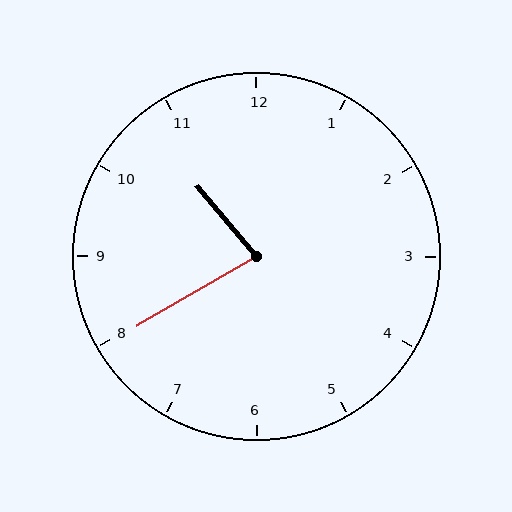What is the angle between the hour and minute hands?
Approximately 80 degrees.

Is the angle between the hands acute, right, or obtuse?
It is acute.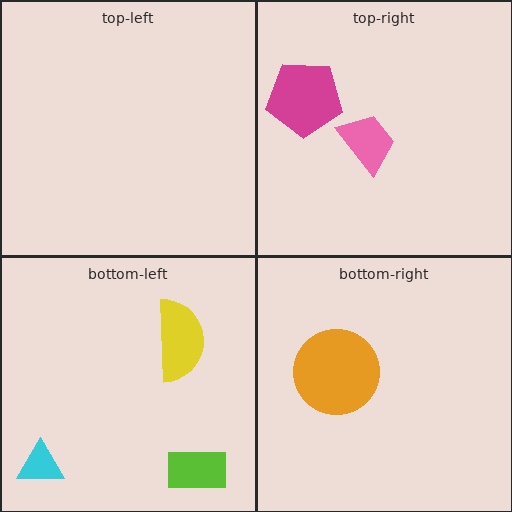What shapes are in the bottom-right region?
The orange circle.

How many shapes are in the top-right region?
2.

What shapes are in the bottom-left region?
The lime rectangle, the yellow semicircle, the cyan triangle.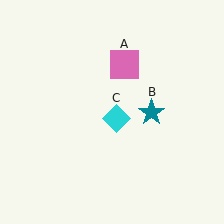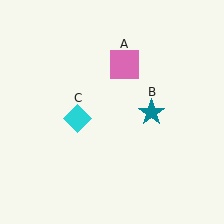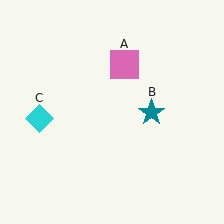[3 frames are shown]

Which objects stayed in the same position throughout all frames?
Pink square (object A) and teal star (object B) remained stationary.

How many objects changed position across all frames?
1 object changed position: cyan diamond (object C).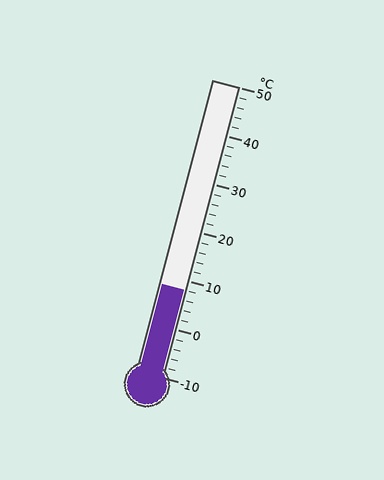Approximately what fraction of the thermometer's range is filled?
The thermometer is filled to approximately 30% of its range.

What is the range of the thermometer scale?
The thermometer scale ranges from -10°C to 50°C.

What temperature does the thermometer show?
The thermometer shows approximately 8°C.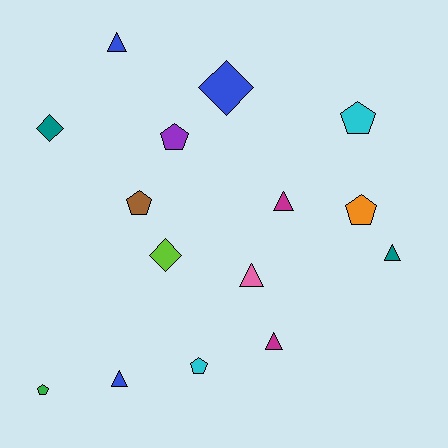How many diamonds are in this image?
There are 3 diamonds.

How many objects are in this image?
There are 15 objects.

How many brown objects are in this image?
There is 1 brown object.